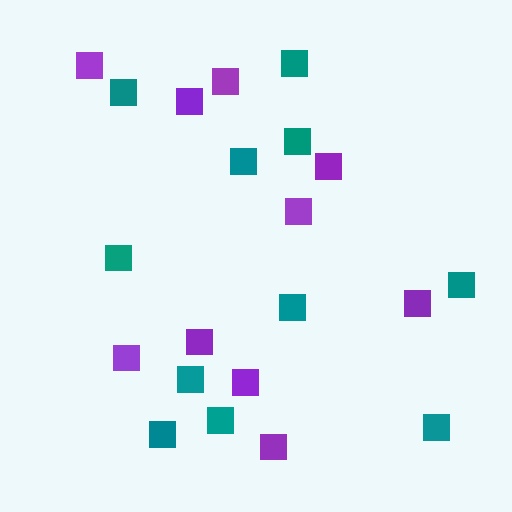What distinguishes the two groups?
There are 2 groups: one group of purple squares (10) and one group of teal squares (11).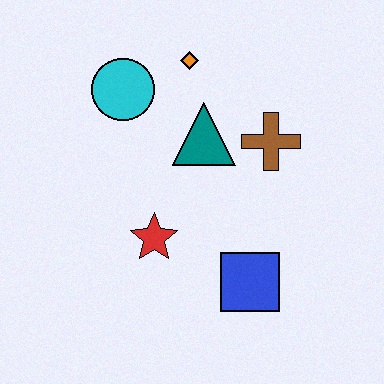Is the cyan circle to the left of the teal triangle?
Yes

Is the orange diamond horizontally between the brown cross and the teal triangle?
No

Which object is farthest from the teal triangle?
The blue square is farthest from the teal triangle.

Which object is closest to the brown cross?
The teal triangle is closest to the brown cross.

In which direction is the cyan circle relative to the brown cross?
The cyan circle is to the left of the brown cross.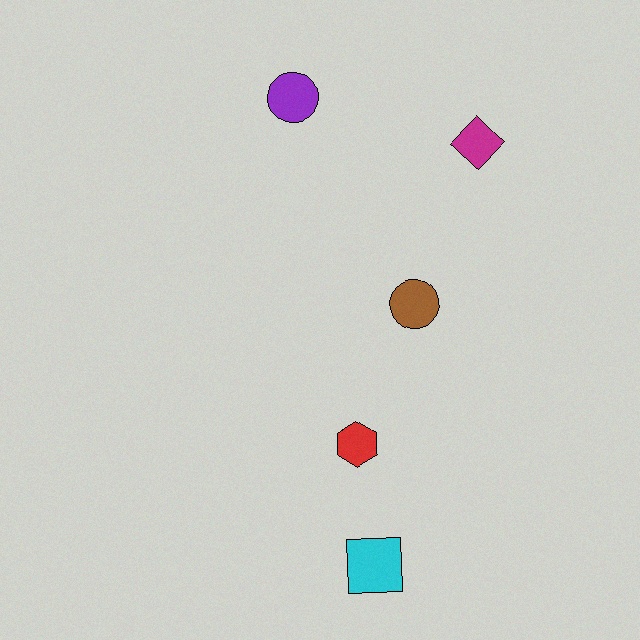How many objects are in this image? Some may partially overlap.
There are 5 objects.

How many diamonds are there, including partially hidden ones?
There is 1 diamond.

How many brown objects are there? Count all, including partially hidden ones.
There is 1 brown object.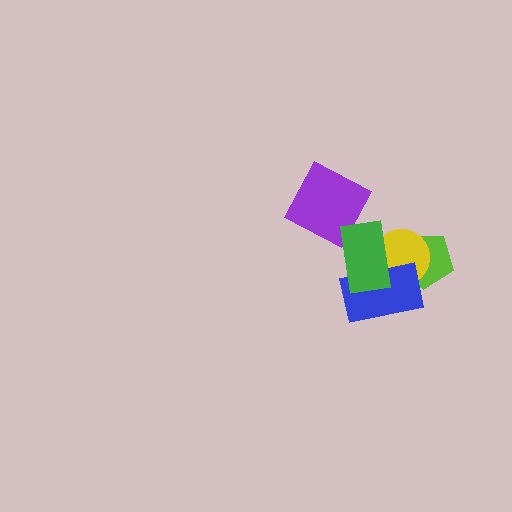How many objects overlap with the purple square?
0 objects overlap with the purple square.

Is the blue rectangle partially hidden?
Yes, it is partially covered by another shape.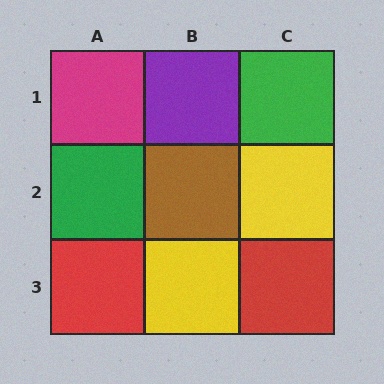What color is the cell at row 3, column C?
Red.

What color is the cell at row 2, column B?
Brown.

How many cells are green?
2 cells are green.